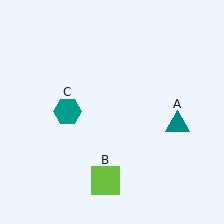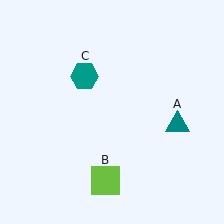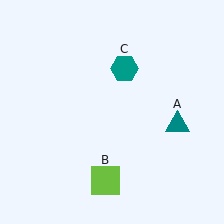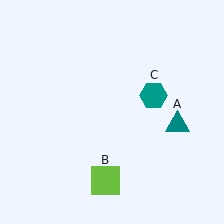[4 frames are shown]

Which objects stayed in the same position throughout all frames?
Teal triangle (object A) and lime square (object B) remained stationary.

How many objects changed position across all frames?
1 object changed position: teal hexagon (object C).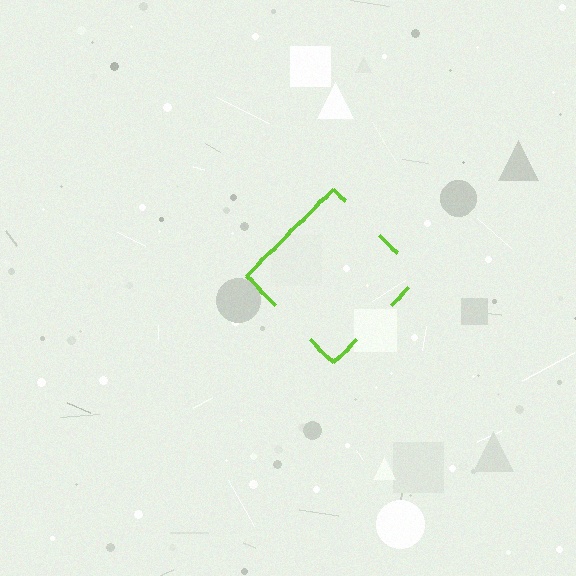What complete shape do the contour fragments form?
The contour fragments form a diamond.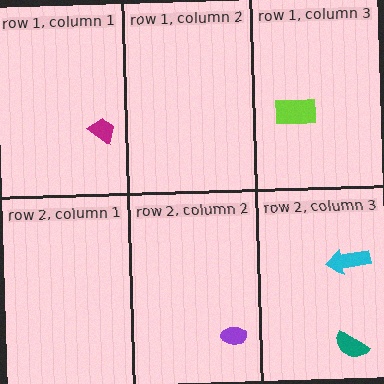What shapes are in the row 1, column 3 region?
The lime rectangle.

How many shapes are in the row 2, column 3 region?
2.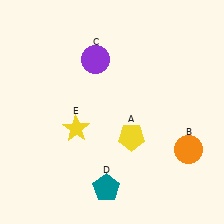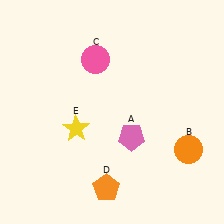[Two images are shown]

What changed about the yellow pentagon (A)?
In Image 1, A is yellow. In Image 2, it changed to pink.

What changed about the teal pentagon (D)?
In Image 1, D is teal. In Image 2, it changed to orange.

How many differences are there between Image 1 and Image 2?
There are 3 differences between the two images.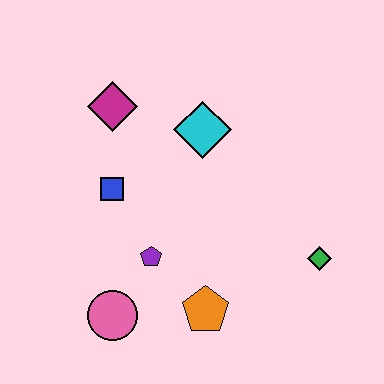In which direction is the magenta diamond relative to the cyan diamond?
The magenta diamond is to the left of the cyan diamond.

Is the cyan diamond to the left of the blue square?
No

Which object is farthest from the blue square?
The green diamond is farthest from the blue square.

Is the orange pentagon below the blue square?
Yes